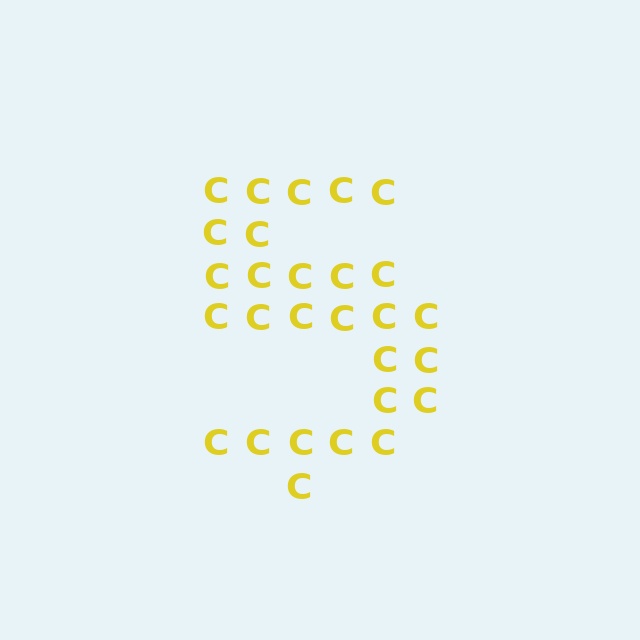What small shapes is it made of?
It is made of small letter C's.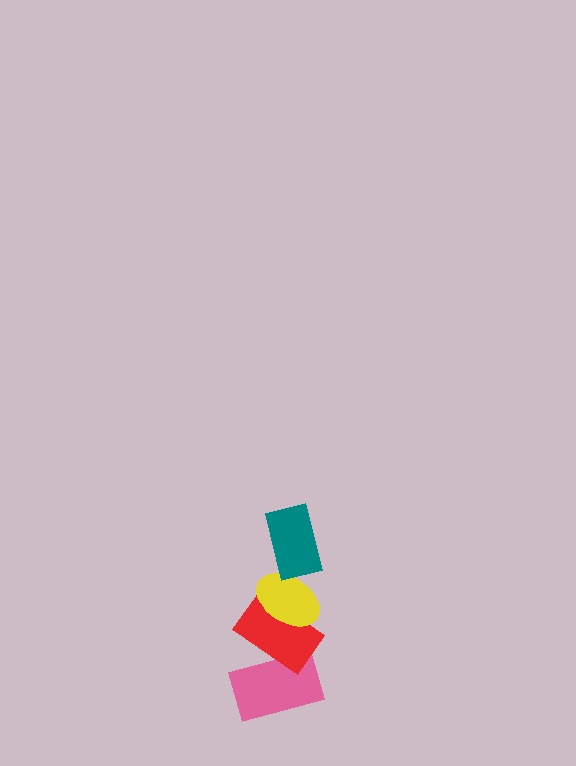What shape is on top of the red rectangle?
The yellow ellipse is on top of the red rectangle.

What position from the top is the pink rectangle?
The pink rectangle is 4th from the top.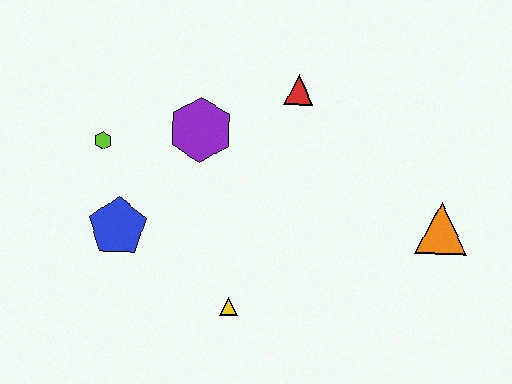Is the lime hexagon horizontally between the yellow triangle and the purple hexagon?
No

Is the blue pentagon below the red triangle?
Yes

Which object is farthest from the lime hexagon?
The orange triangle is farthest from the lime hexagon.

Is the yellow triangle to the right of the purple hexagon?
Yes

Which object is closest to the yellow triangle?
The blue pentagon is closest to the yellow triangle.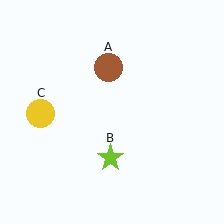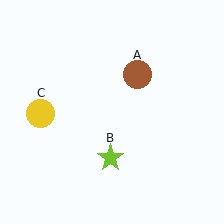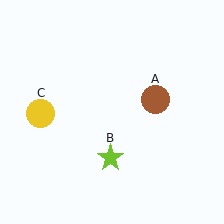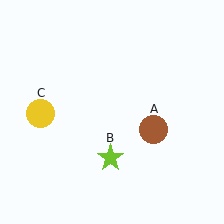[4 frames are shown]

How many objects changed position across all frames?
1 object changed position: brown circle (object A).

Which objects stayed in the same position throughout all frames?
Lime star (object B) and yellow circle (object C) remained stationary.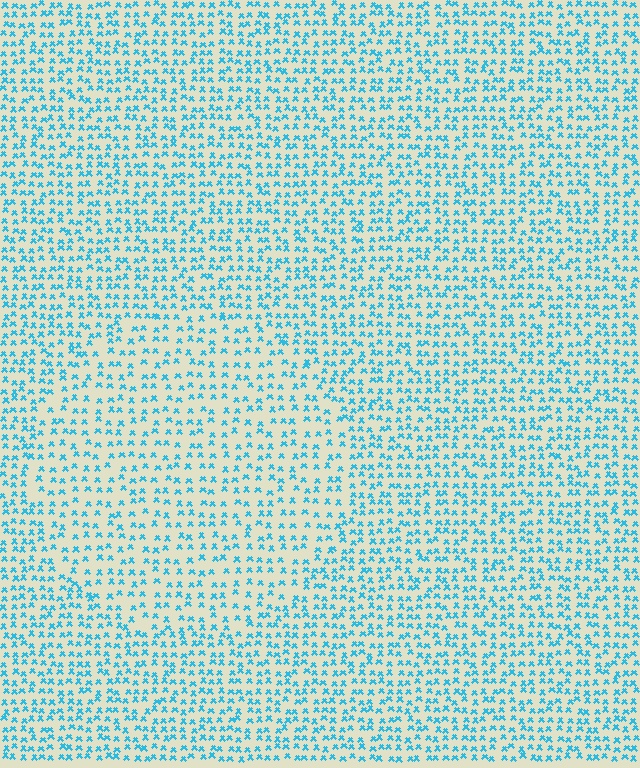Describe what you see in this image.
The image contains small cyan elements arranged at two different densities. A circle-shaped region is visible where the elements are less densely packed than the surrounding area.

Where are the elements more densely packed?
The elements are more densely packed outside the circle boundary.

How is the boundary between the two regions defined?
The boundary is defined by a change in element density (approximately 1.5x ratio). All elements are the same color, size, and shape.